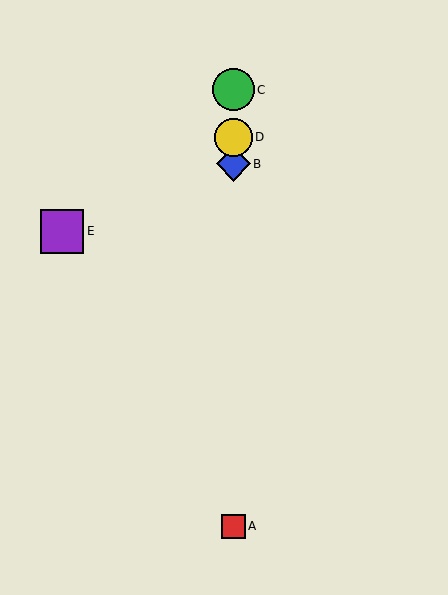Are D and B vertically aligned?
Yes, both are at x≈233.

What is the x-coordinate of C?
Object C is at x≈233.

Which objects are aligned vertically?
Objects A, B, C, D are aligned vertically.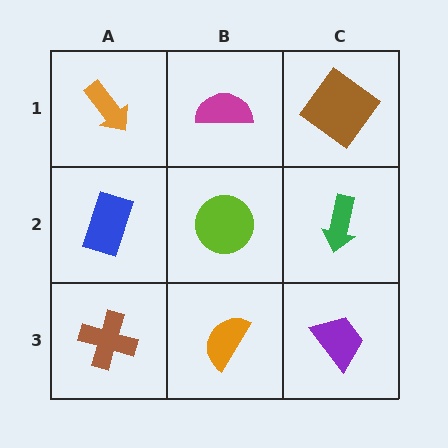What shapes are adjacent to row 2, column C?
A brown diamond (row 1, column C), a purple trapezoid (row 3, column C), a lime circle (row 2, column B).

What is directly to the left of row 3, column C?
An orange semicircle.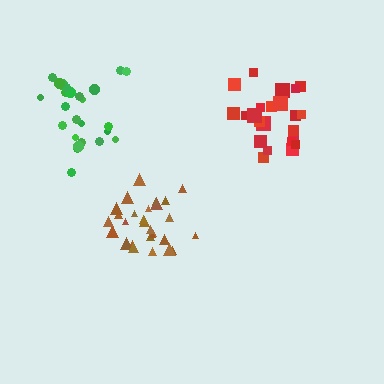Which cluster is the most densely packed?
Brown.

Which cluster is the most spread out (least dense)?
Red.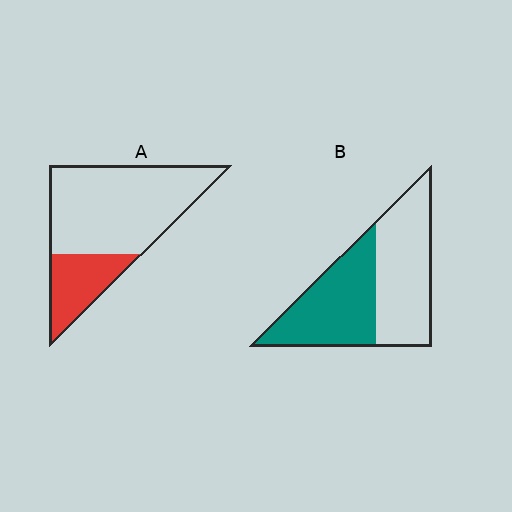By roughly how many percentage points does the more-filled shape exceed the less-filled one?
By roughly 20 percentage points (B over A).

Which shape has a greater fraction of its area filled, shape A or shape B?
Shape B.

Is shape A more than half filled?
No.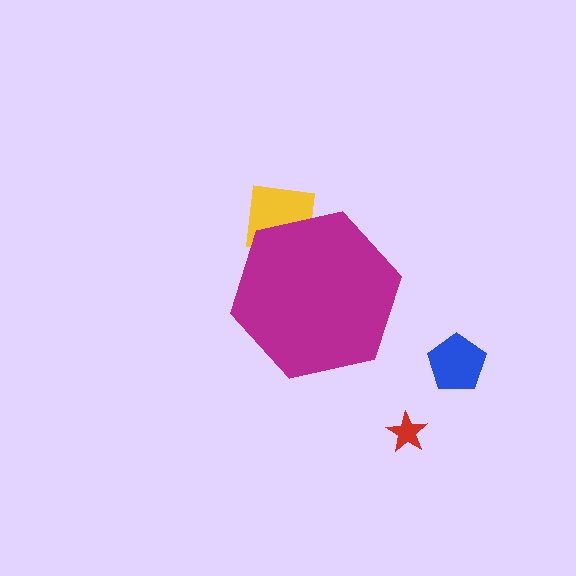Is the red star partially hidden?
No, the red star is fully visible.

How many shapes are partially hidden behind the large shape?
1 shape is partially hidden.